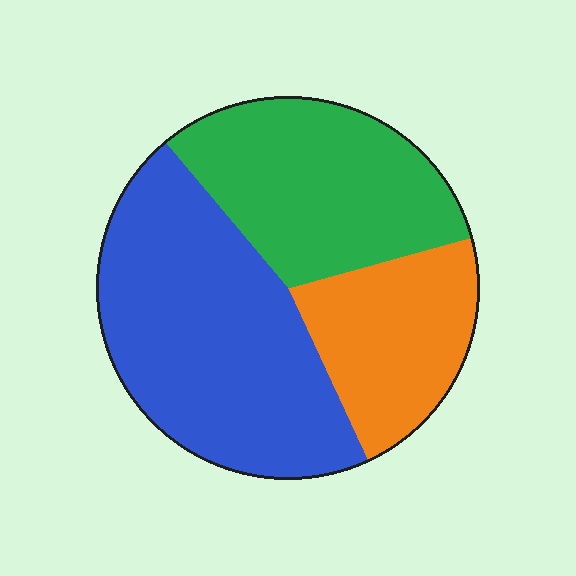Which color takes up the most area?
Blue, at roughly 45%.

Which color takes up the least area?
Orange, at roughly 20%.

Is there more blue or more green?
Blue.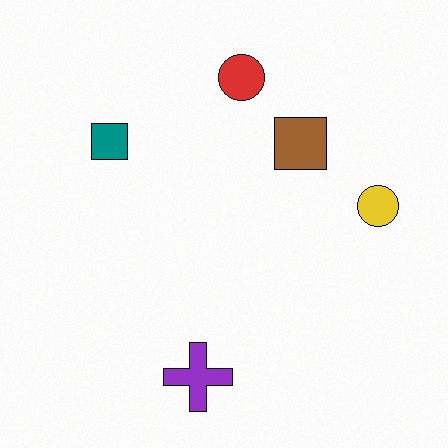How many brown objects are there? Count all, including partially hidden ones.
There is 1 brown object.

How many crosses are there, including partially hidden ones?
There is 1 cross.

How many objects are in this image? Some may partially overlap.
There are 5 objects.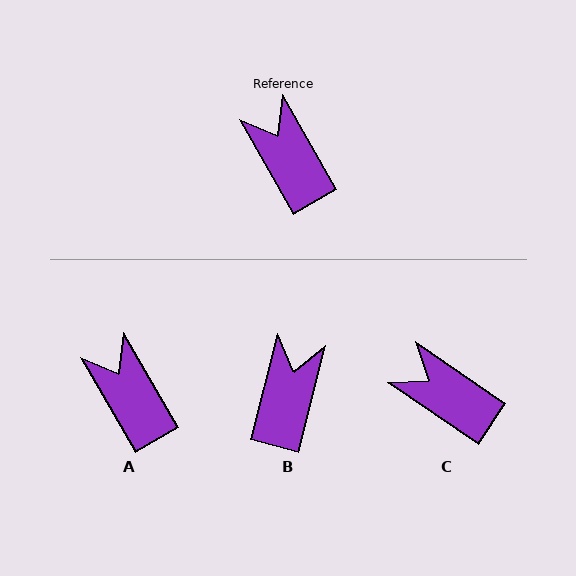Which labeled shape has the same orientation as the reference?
A.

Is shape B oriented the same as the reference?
No, it is off by about 44 degrees.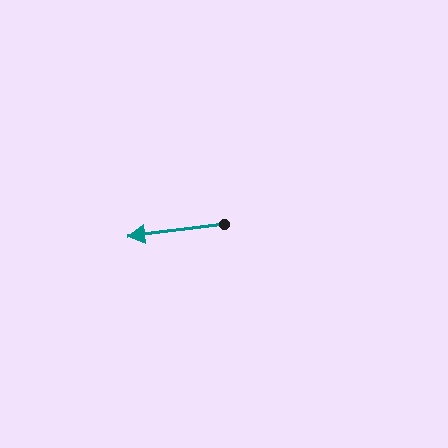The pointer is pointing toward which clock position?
Roughly 9 o'clock.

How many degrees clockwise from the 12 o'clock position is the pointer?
Approximately 263 degrees.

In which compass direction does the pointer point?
West.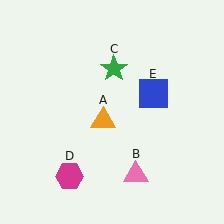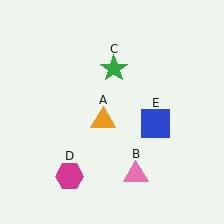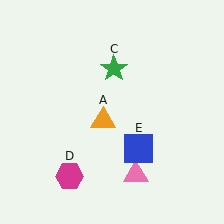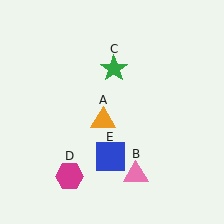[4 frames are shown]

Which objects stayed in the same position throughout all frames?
Orange triangle (object A) and pink triangle (object B) and green star (object C) and magenta hexagon (object D) remained stationary.